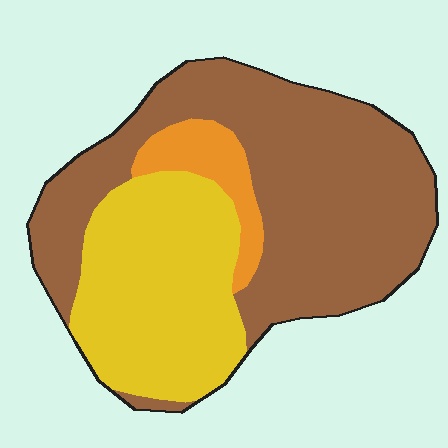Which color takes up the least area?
Orange, at roughly 10%.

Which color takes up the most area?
Brown, at roughly 55%.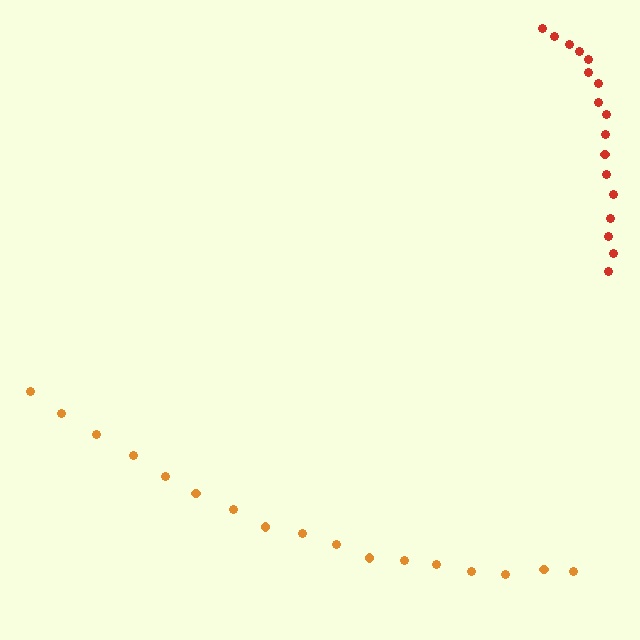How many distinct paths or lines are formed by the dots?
There are 2 distinct paths.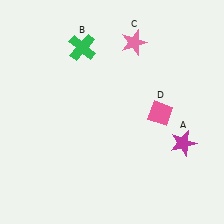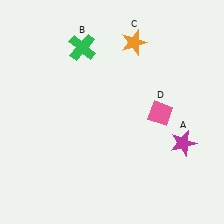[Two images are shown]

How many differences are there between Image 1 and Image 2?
There is 1 difference between the two images.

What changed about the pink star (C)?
In Image 1, C is pink. In Image 2, it changed to orange.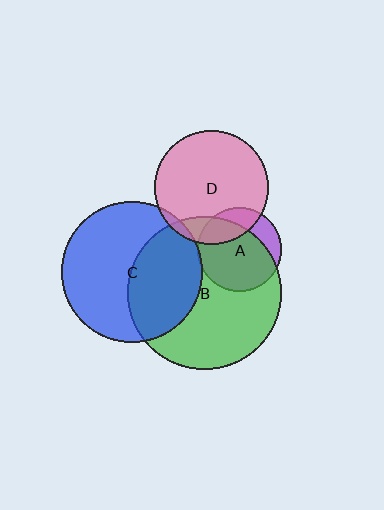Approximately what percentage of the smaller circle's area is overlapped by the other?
Approximately 75%.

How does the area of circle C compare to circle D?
Approximately 1.5 times.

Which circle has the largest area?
Circle B (green).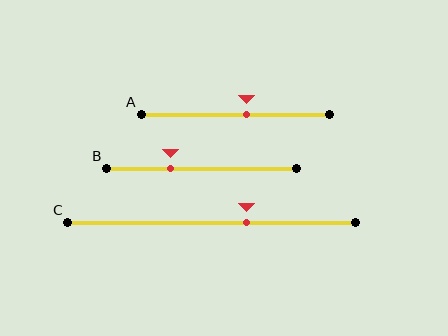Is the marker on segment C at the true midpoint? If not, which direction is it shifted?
No, the marker on segment C is shifted to the right by about 12% of the segment length.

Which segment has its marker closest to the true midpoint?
Segment A has its marker closest to the true midpoint.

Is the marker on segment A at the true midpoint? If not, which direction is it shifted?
No, the marker on segment A is shifted to the right by about 6% of the segment length.